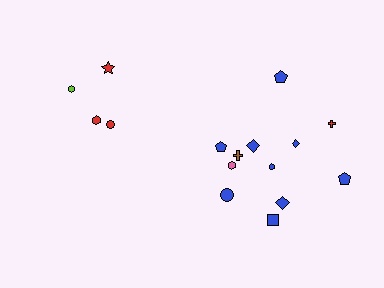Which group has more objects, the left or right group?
The right group.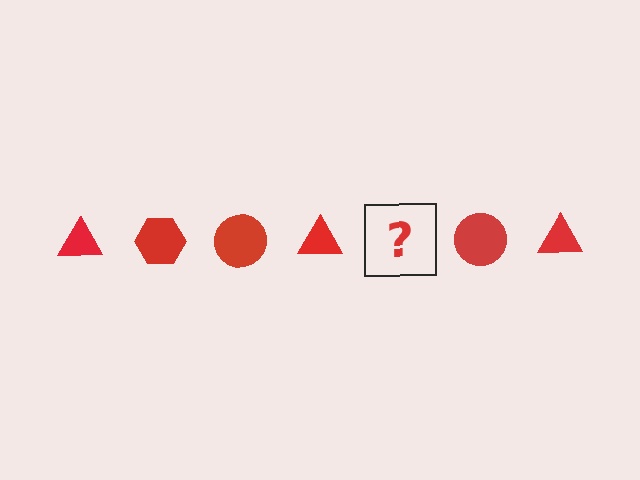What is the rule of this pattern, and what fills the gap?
The rule is that the pattern cycles through triangle, hexagon, circle shapes in red. The gap should be filled with a red hexagon.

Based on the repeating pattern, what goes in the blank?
The blank should be a red hexagon.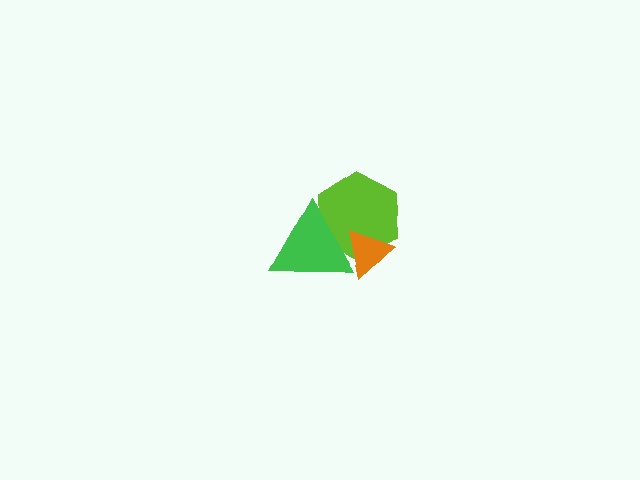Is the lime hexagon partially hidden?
Yes, it is partially covered by another shape.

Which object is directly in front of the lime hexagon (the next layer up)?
The orange triangle is directly in front of the lime hexagon.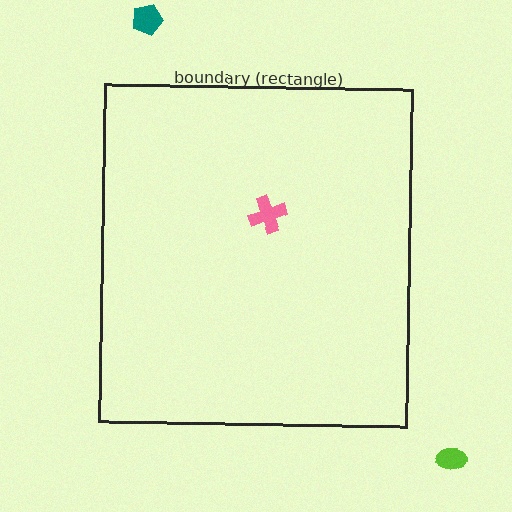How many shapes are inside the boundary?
1 inside, 2 outside.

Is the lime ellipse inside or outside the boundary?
Outside.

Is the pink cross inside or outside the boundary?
Inside.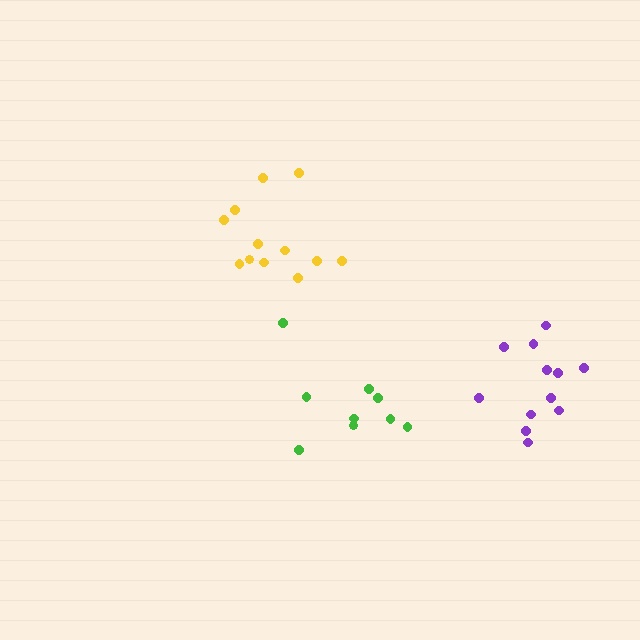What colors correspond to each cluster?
The clusters are colored: green, yellow, purple.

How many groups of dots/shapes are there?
There are 3 groups.